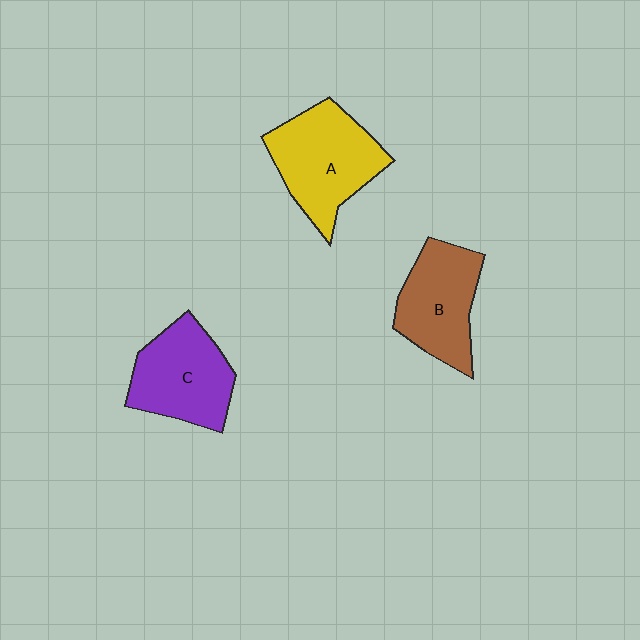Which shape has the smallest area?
Shape B (brown).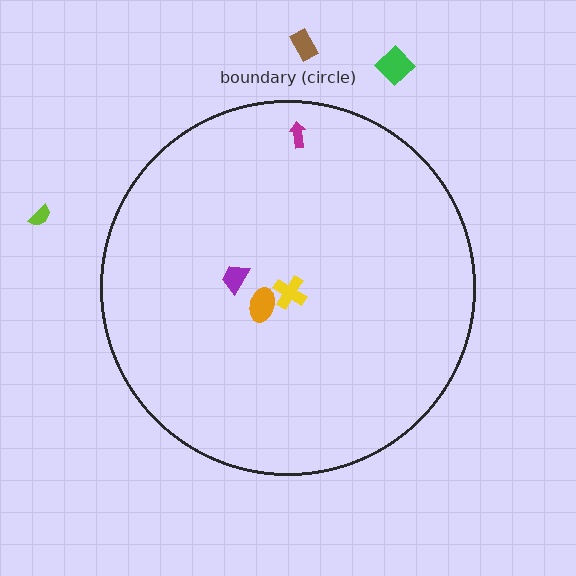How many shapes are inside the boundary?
4 inside, 3 outside.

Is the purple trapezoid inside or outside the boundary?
Inside.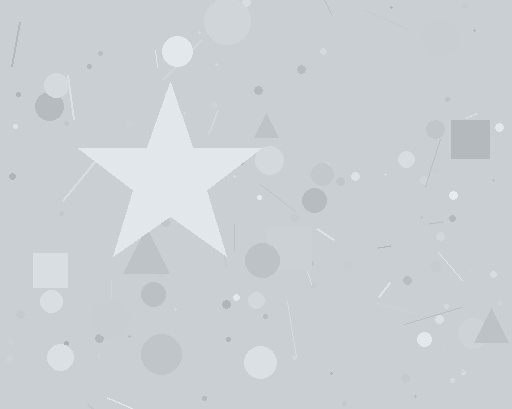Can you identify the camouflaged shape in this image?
The camouflaged shape is a star.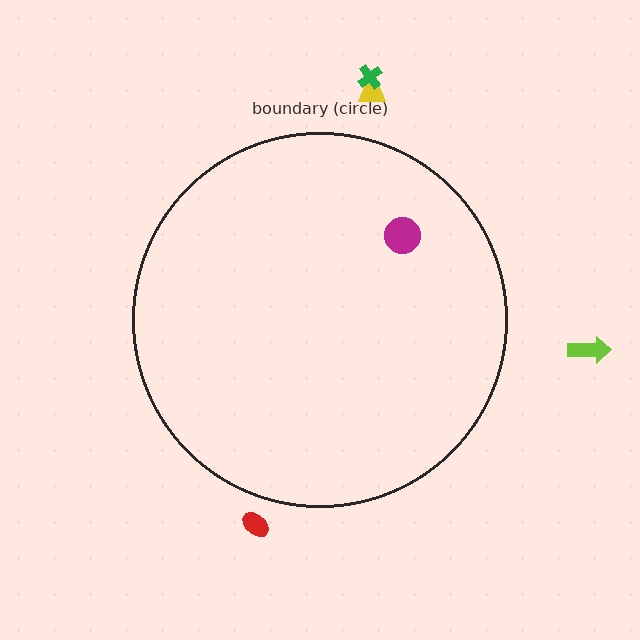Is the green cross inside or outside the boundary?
Outside.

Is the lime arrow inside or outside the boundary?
Outside.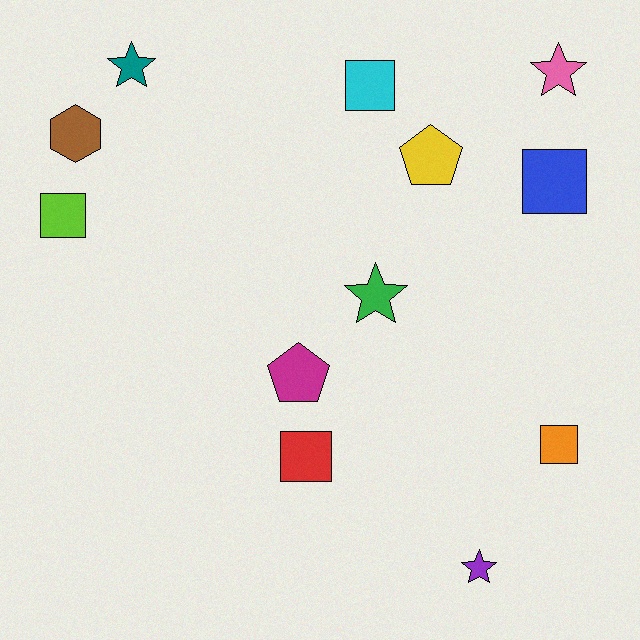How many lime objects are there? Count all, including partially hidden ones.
There is 1 lime object.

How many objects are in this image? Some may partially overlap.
There are 12 objects.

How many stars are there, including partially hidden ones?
There are 4 stars.